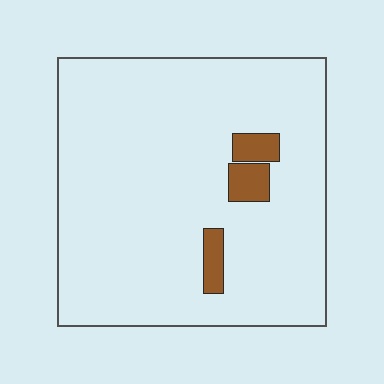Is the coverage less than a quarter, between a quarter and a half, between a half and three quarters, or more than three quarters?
Less than a quarter.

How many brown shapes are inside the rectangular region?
3.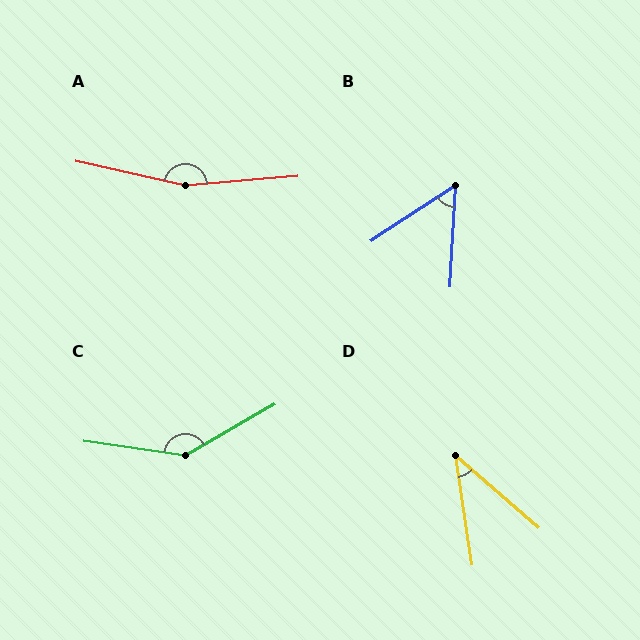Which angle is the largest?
A, at approximately 163 degrees.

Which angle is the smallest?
D, at approximately 41 degrees.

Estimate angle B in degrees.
Approximately 54 degrees.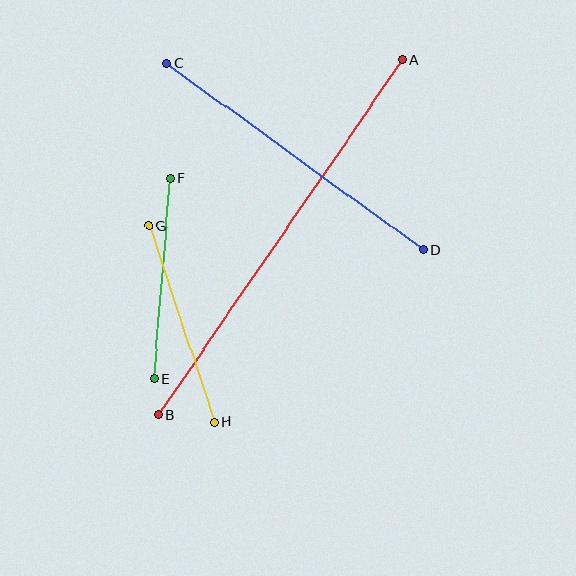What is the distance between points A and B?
The distance is approximately 431 pixels.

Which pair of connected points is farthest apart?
Points A and B are farthest apart.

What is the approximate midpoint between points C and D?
The midpoint is at approximately (295, 157) pixels.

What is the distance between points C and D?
The distance is approximately 317 pixels.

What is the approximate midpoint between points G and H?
The midpoint is at approximately (181, 324) pixels.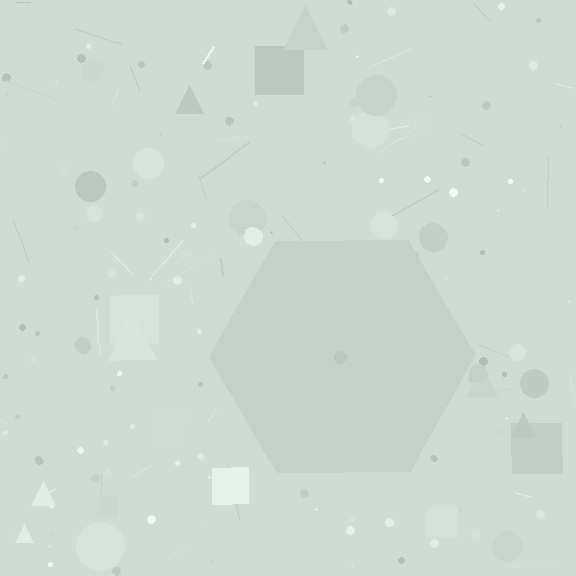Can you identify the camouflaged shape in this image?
The camouflaged shape is a hexagon.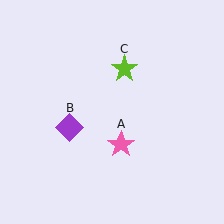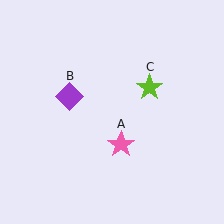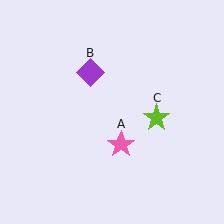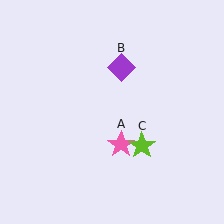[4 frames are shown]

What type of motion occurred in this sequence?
The purple diamond (object B), lime star (object C) rotated clockwise around the center of the scene.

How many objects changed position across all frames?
2 objects changed position: purple diamond (object B), lime star (object C).